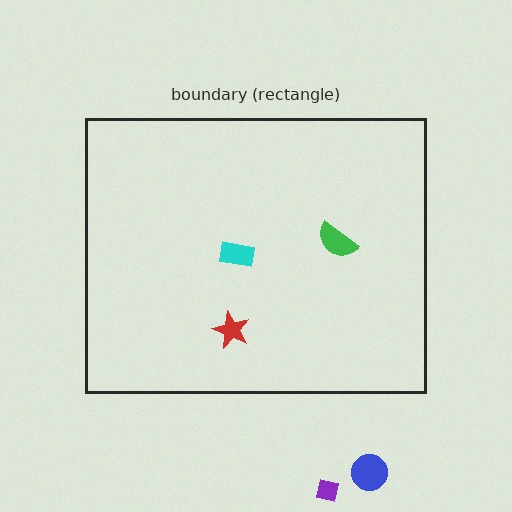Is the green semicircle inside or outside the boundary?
Inside.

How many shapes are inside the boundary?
3 inside, 2 outside.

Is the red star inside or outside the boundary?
Inside.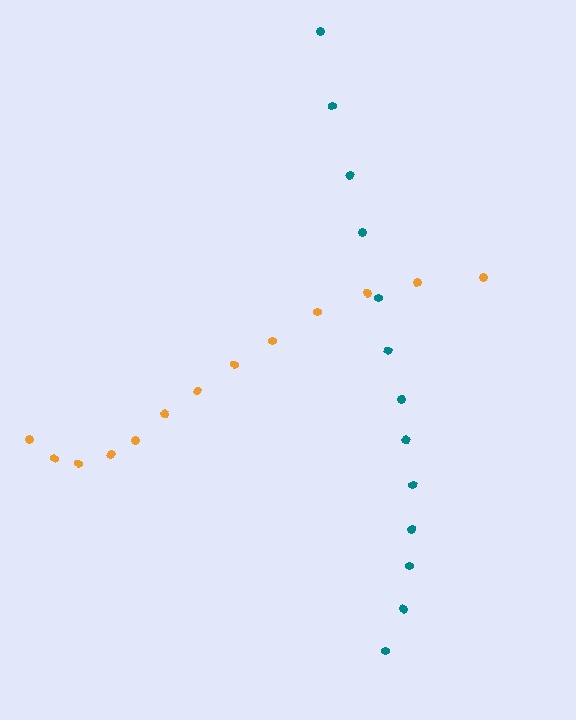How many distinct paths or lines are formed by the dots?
There are 2 distinct paths.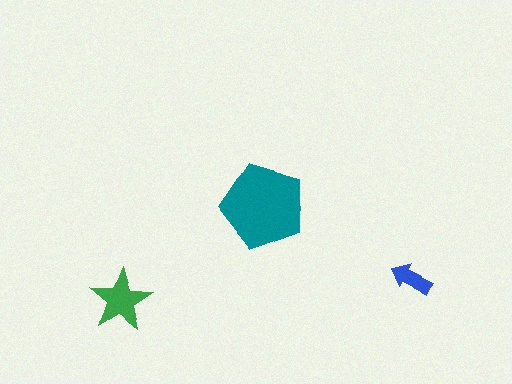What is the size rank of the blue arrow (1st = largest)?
3rd.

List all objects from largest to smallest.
The teal pentagon, the green star, the blue arrow.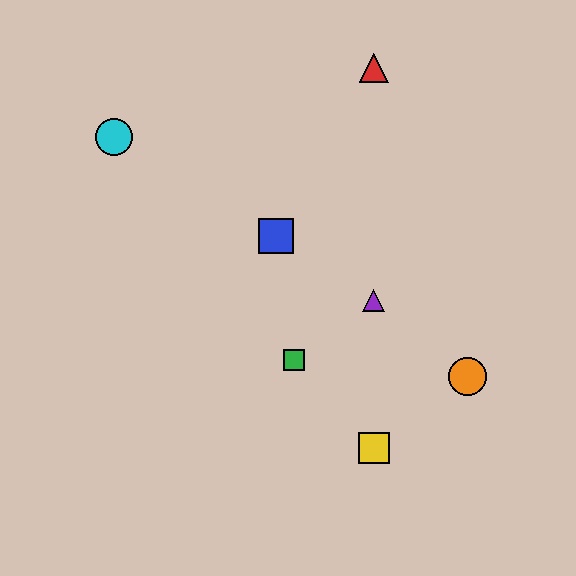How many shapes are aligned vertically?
3 shapes (the red triangle, the yellow square, the purple triangle) are aligned vertically.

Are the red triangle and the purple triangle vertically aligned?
Yes, both are at x≈374.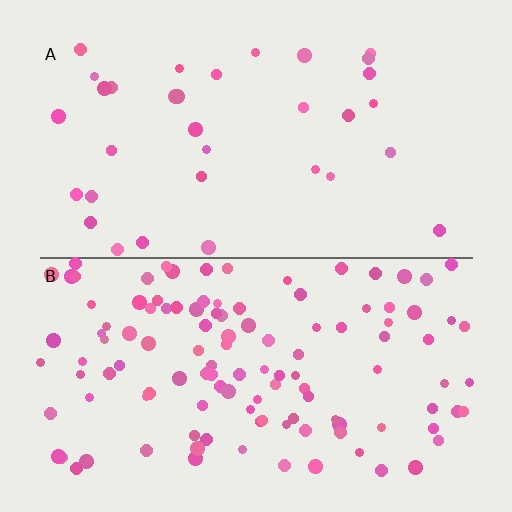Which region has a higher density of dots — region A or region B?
B (the bottom).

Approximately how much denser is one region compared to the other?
Approximately 3.5× — region B over region A.